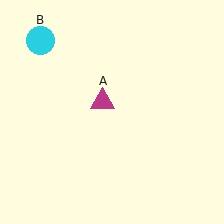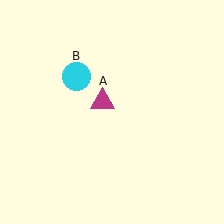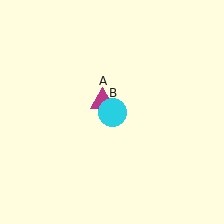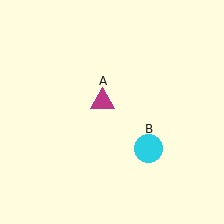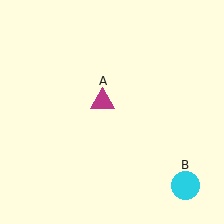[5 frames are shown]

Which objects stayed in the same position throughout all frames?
Magenta triangle (object A) remained stationary.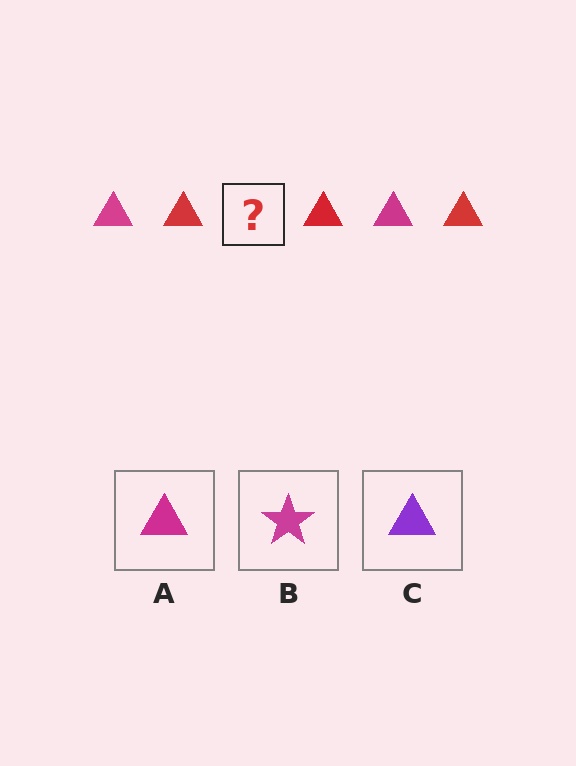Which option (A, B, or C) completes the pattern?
A.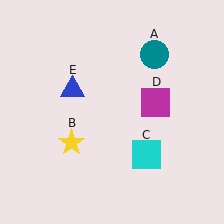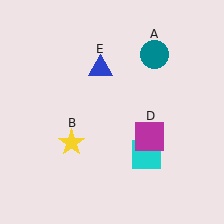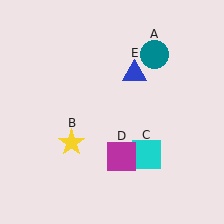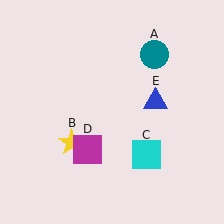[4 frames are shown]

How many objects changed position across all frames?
2 objects changed position: magenta square (object D), blue triangle (object E).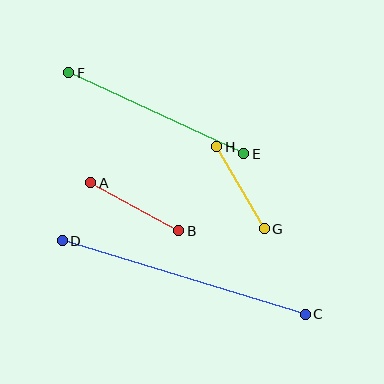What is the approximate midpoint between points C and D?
The midpoint is at approximately (184, 278) pixels.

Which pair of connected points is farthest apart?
Points C and D are farthest apart.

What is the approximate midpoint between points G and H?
The midpoint is at approximately (240, 188) pixels.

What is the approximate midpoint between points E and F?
The midpoint is at approximately (156, 113) pixels.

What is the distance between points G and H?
The distance is approximately 95 pixels.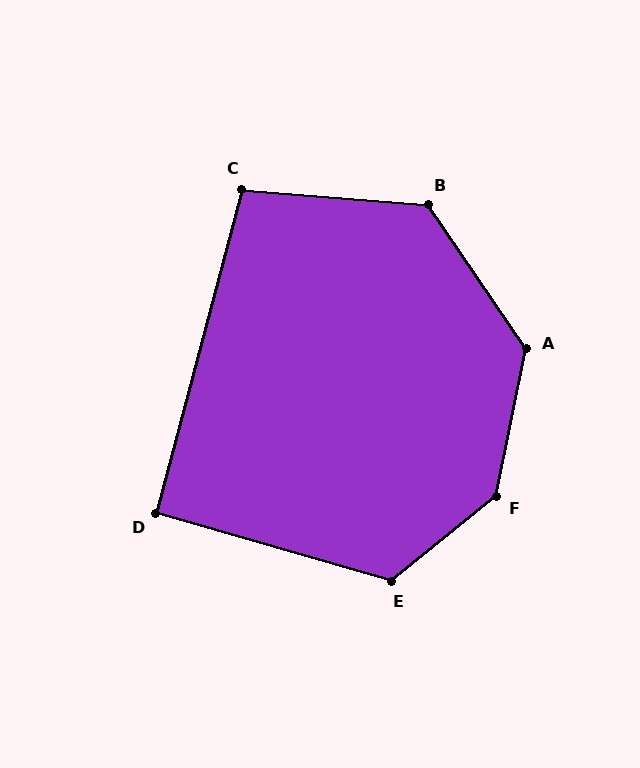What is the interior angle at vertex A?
Approximately 134 degrees (obtuse).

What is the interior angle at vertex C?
Approximately 100 degrees (obtuse).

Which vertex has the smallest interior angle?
D, at approximately 91 degrees.